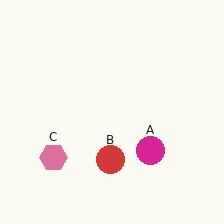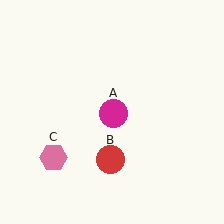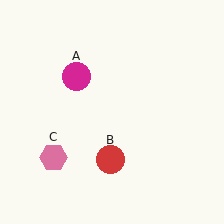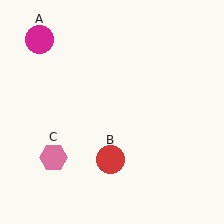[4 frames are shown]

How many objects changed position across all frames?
1 object changed position: magenta circle (object A).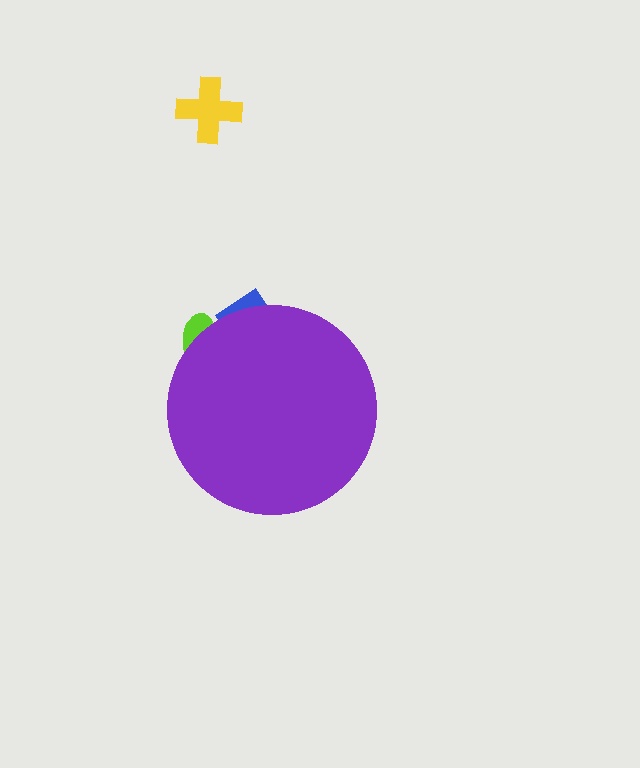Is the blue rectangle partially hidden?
Yes, the blue rectangle is partially hidden behind the purple circle.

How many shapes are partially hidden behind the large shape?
2 shapes are partially hidden.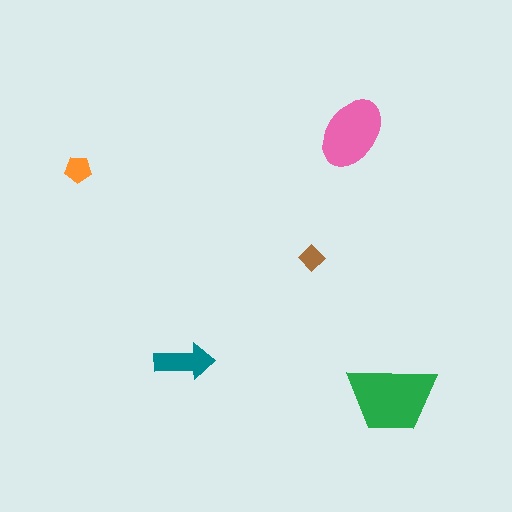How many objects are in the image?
There are 5 objects in the image.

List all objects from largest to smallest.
The green trapezoid, the pink ellipse, the teal arrow, the orange pentagon, the brown diamond.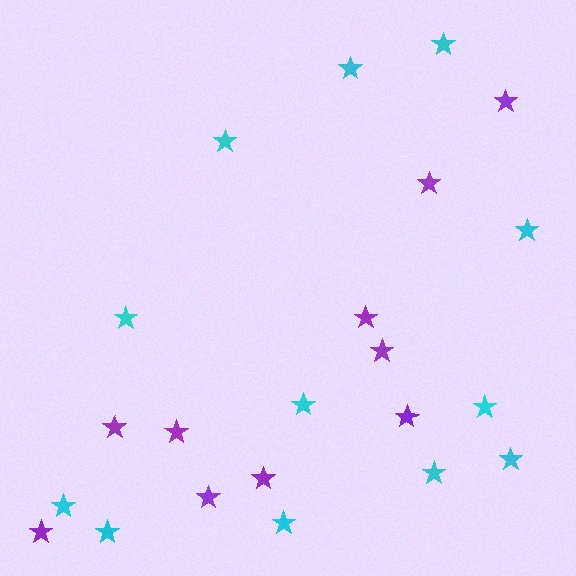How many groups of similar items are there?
There are 2 groups: one group of cyan stars (12) and one group of purple stars (10).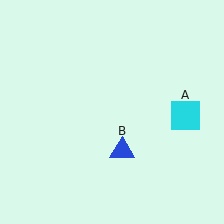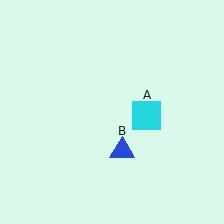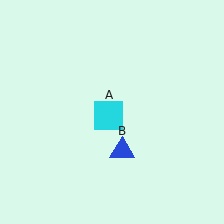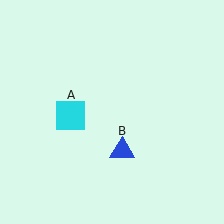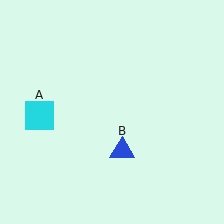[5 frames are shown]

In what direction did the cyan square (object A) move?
The cyan square (object A) moved left.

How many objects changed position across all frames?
1 object changed position: cyan square (object A).